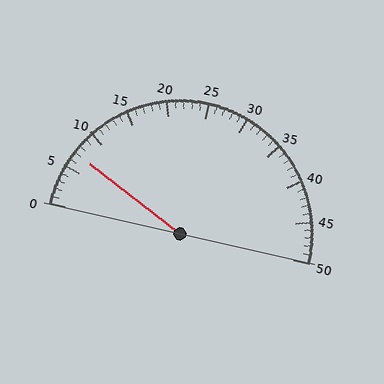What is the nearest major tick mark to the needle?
The nearest major tick mark is 5.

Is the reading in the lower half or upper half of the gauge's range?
The reading is in the lower half of the range (0 to 50).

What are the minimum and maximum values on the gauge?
The gauge ranges from 0 to 50.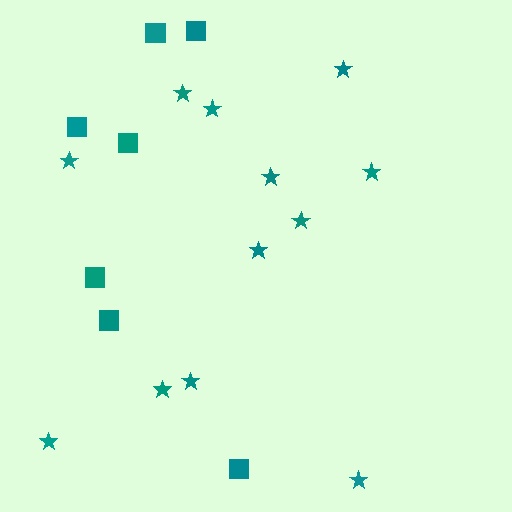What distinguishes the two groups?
There are 2 groups: one group of stars (12) and one group of squares (7).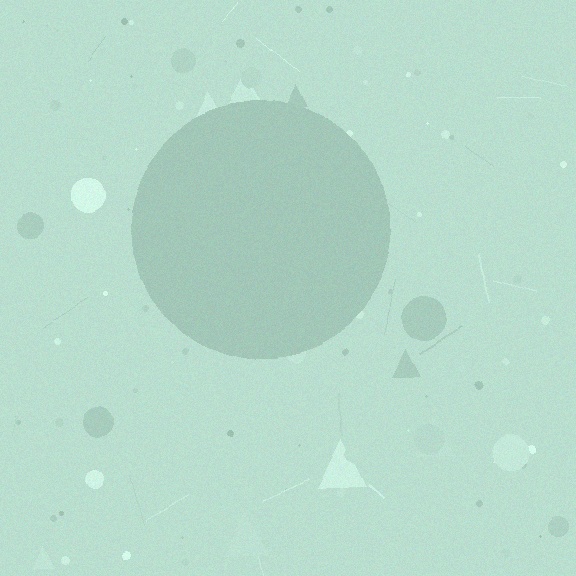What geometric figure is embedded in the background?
A circle is embedded in the background.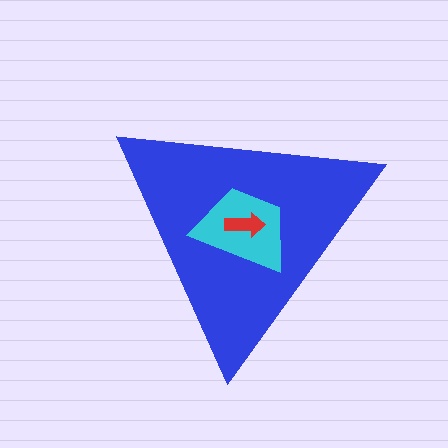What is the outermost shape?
The blue triangle.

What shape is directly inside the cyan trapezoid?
The red arrow.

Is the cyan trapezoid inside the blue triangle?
Yes.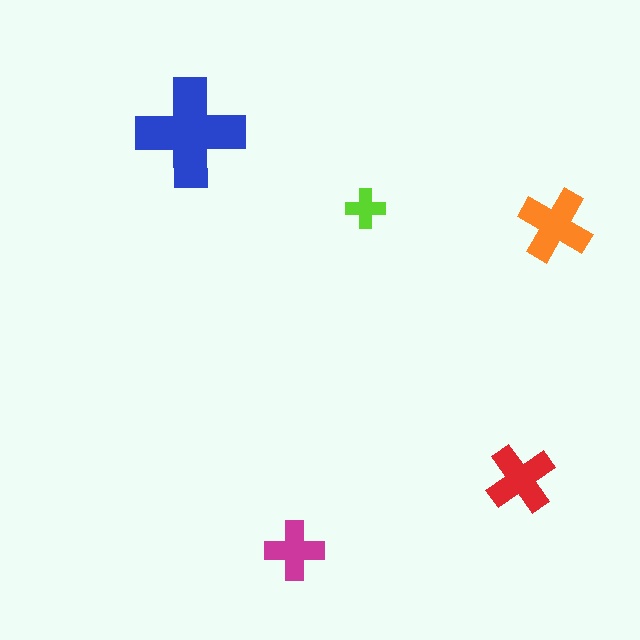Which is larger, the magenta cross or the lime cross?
The magenta one.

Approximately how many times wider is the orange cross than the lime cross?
About 2 times wider.